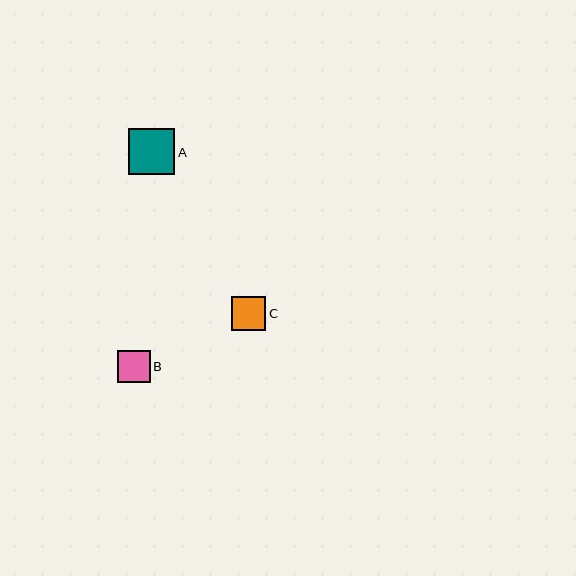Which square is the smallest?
Square B is the smallest with a size of approximately 32 pixels.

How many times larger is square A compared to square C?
Square A is approximately 1.4 times the size of square C.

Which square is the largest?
Square A is the largest with a size of approximately 46 pixels.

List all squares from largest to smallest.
From largest to smallest: A, C, B.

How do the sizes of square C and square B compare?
Square C and square B are approximately the same size.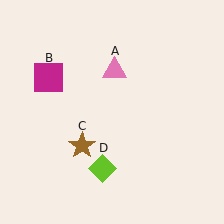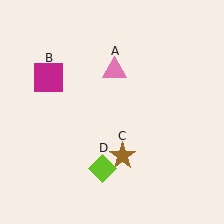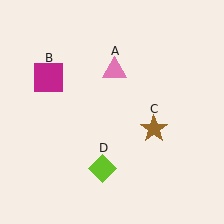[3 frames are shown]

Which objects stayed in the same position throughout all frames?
Pink triangle (object A) and magenta square (object B) and lime diamond (object D) remained stationary.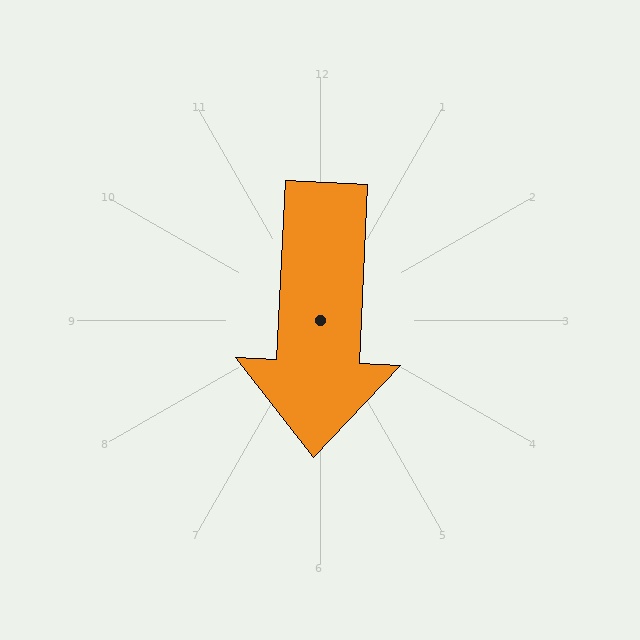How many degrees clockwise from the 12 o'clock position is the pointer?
Approximately 183 degrees.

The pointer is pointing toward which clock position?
Roughly 6 o'clock.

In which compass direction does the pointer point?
South.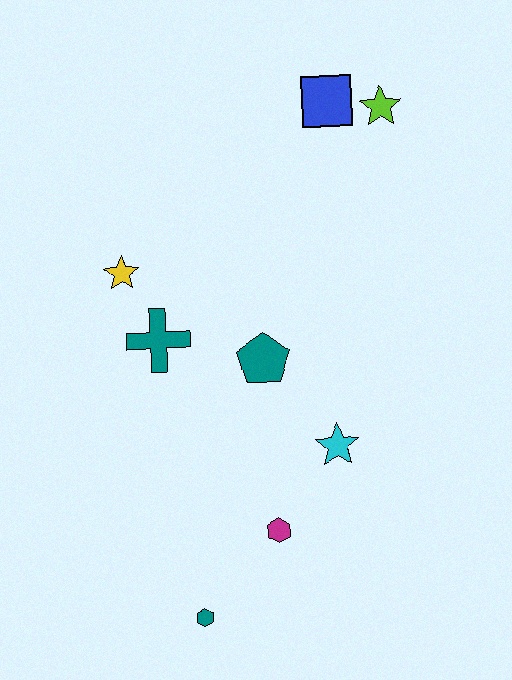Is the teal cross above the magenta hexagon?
Yes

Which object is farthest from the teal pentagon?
The lime star is farthest from the teal pentagon.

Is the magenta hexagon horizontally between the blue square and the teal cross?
Yes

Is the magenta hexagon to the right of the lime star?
No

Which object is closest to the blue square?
The lime star is closest to the blue square.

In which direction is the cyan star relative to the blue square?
The cyan star is below the blue square.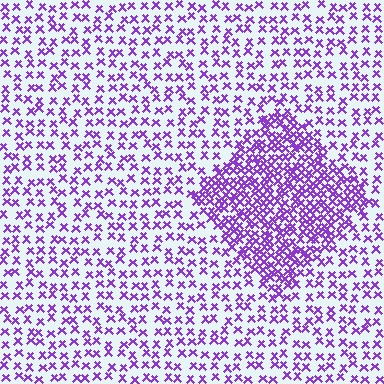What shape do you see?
I see a diamond.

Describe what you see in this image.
The image contains small purple elements arranged at two different densities. A diamond-shaped region is visible where the elements are more densely packed than the surrounding area.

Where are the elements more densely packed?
The elements are more densely packed inside the diamond boundary.